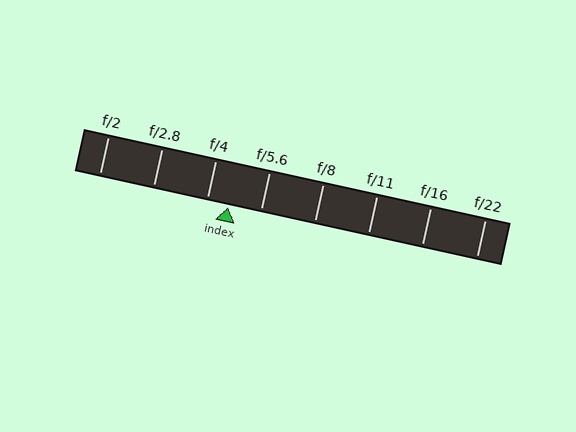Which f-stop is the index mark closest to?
The index mark is closest to f/4.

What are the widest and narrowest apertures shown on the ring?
The widest aperture shown is f/2 and the narrowest is f/22.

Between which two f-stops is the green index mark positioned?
The index mark is between f/4 and f/5.6.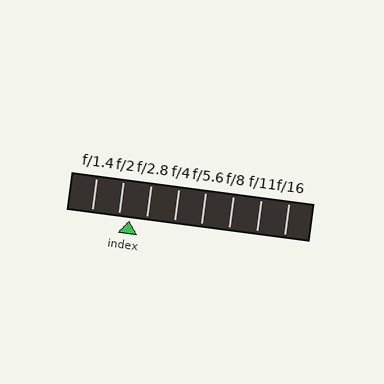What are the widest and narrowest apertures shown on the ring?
The widest aperture shown is f/1.4 and the narrowest is f/16.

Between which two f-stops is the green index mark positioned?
The index mark is between f/2 and f/2.8.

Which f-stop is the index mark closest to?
The index mark is closest to f/2.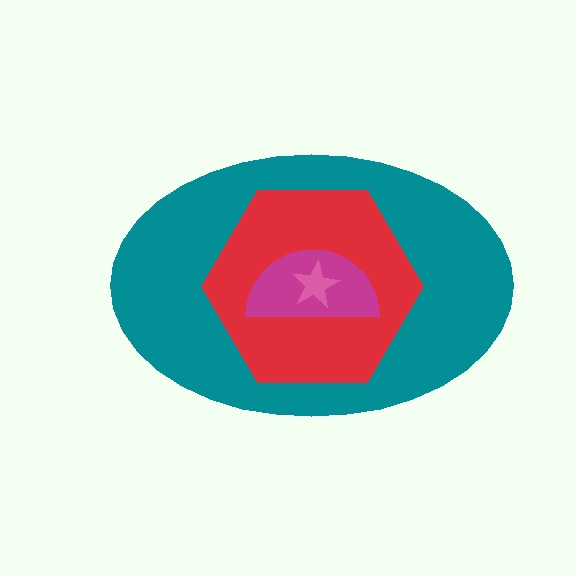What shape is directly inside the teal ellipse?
The red hexagon.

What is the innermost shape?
The pink star.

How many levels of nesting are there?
4.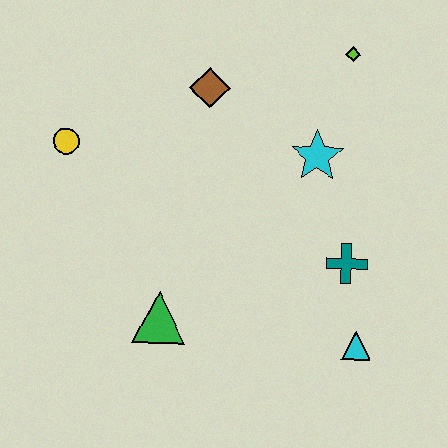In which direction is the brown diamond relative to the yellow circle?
The brown diamond is to the right of the yellow circle.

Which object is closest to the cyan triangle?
The teal cross is closest to the cyan triangle.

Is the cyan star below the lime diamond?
Yes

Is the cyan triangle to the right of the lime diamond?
Yes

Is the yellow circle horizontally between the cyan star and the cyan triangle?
No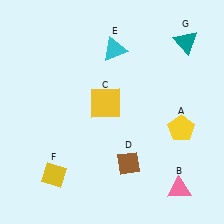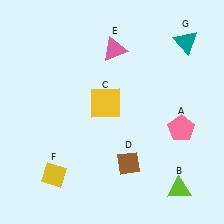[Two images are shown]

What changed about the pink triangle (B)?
In Image 1, B is pink. In Image 2, it changed to lime.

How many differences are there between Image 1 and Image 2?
There are 3 differences between the two images.